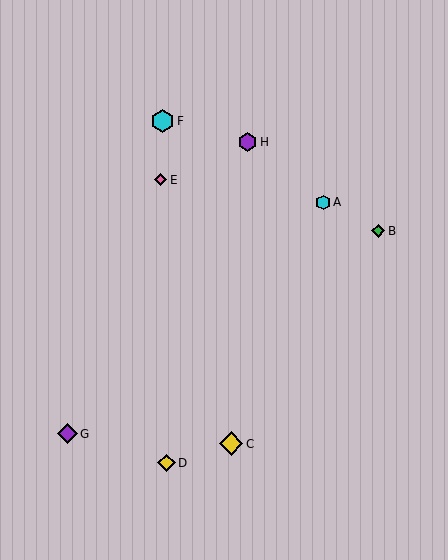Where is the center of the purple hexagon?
The center of the purple hexagon is at (248, 142).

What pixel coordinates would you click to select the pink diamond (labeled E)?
Click at (161, 180) to select the pink diamond E.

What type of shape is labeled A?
Shape A is a cyan hexagon.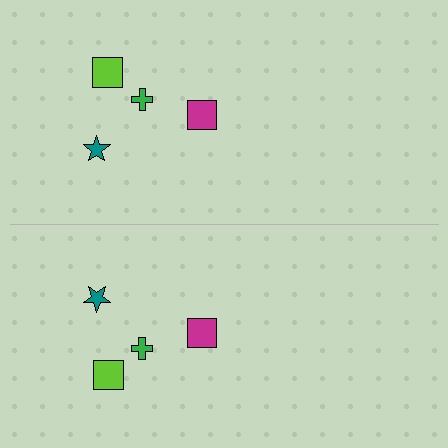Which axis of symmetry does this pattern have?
The pattern has a horizontal axis of symmetry running through the center of the image.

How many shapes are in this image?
There are 8 shapes in this image.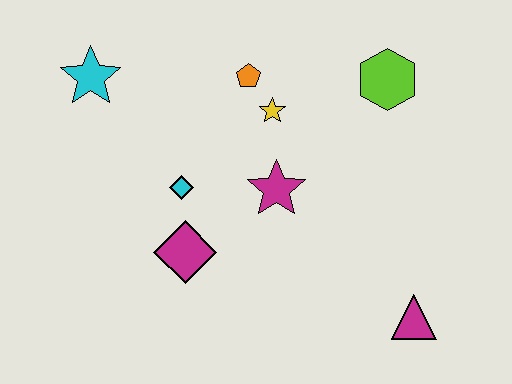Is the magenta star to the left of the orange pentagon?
No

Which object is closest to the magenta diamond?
The cyan diamond is closest to the magenta diamond.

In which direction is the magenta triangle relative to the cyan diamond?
The magenta triangle is to the right of the cyan diamond.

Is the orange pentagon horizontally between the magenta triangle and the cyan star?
Yes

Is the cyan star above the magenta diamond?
Yes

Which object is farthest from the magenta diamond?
The lime hexagon is farthest from the magenta diamond.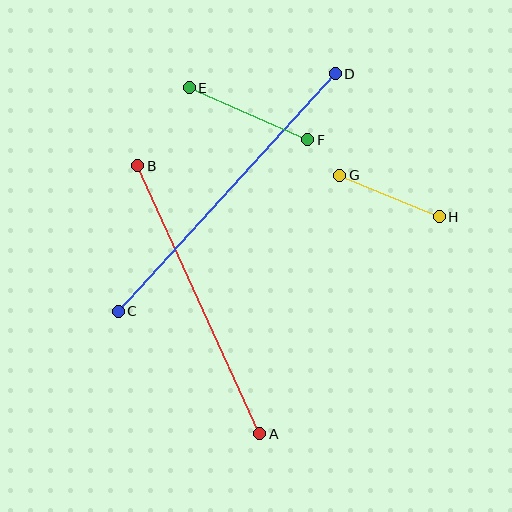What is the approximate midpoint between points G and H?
The midpoint is at approximately (390, 196) pixels.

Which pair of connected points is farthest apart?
Points C and D are farthest apart.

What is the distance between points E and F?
The distance is approximately 130 pixels.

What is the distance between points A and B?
The distance is approximately 294 pixels.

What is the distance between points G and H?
The distance is approximately 108 pixels.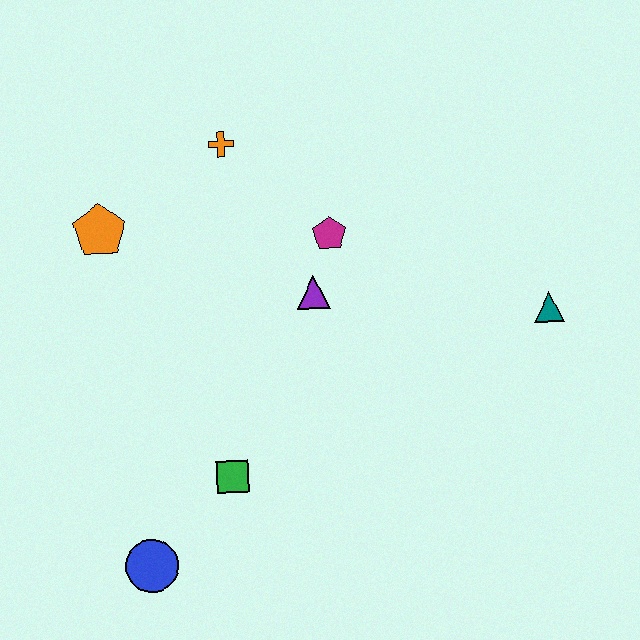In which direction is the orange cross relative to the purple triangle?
The orange cross is above the purple triangle.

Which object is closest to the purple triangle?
The magenta pentagon is closest to the purple triangle.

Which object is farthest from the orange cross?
The blue circle is farthest from the orange cross.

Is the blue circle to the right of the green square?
No